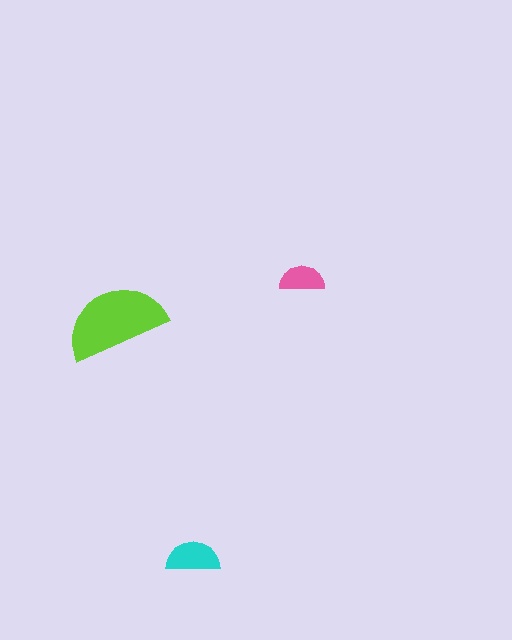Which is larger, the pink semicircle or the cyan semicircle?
The cyan one.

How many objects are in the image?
There are 3 objects in the image.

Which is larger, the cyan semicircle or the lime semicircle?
The lime one.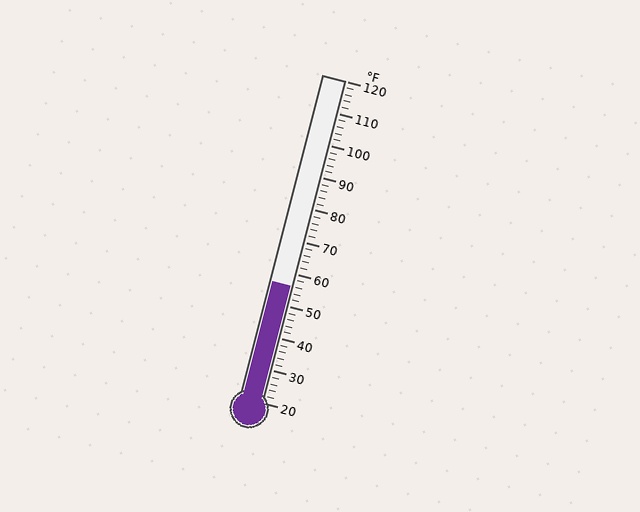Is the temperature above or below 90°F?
The temperature is below 90°F.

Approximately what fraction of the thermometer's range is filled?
The thermometer is filled to approximately 35% of its range.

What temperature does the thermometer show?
The thermometer shows approximately 56°F.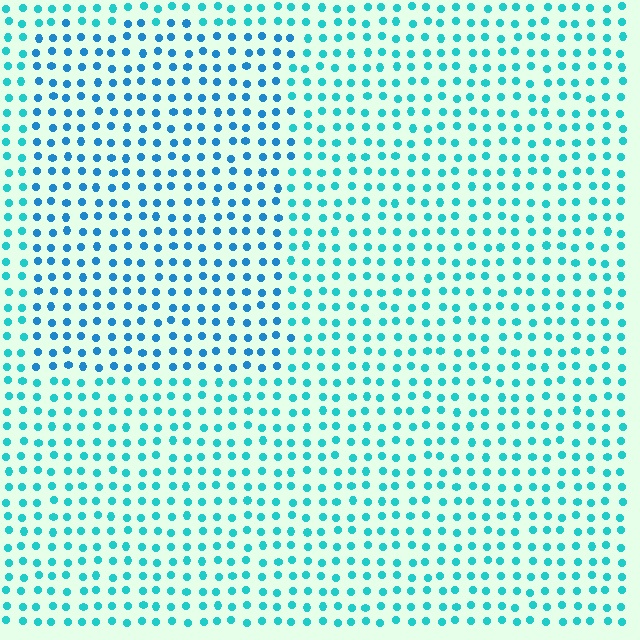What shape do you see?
I see a rectangle.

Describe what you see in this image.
The image is filled with small cyan elements in a uniform arrangement. A rectangle-shaped region is visible where the elements are tinted to a slightly different hue, forming a subtle color boundary.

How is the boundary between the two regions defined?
The boundary is defined purely by a slight shift in hue (about 25 degrees). Spacing, size, and orientation are identical on both sides.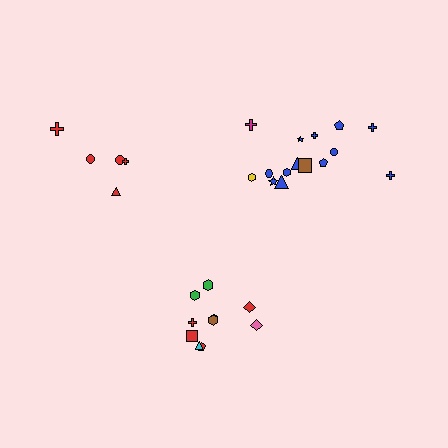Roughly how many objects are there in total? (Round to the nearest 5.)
Roughly 30 objects in total.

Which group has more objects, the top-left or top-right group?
The top-right group.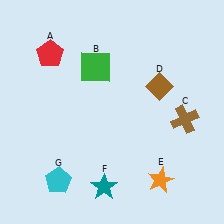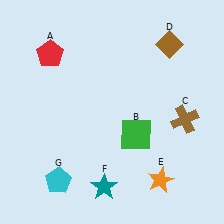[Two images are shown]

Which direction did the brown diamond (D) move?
The brown diamond (D) moved up.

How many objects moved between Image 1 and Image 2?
2 objects moved between the two images.